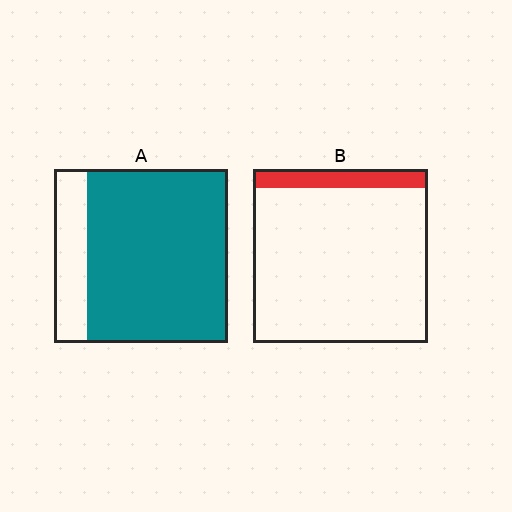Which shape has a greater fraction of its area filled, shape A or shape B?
Shape A.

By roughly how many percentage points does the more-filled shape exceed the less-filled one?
By roughly 70 percentage points (A over B).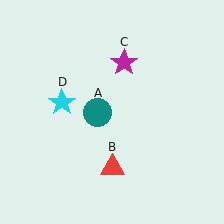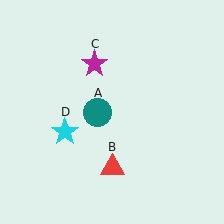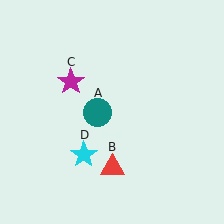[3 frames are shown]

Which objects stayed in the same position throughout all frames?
Teal circle (object A) and red triangle (object B) remained stationary.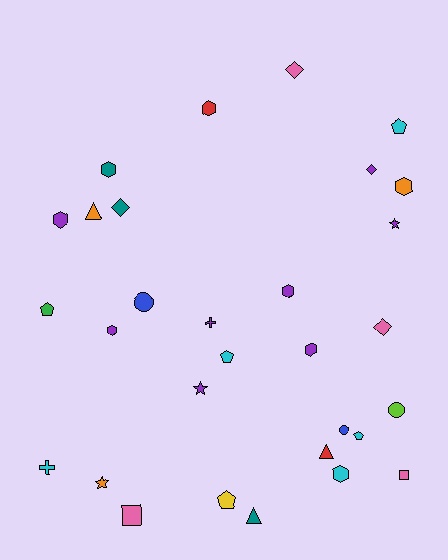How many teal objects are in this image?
There are 3 teal objects.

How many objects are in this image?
There are 30 objects.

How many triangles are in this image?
There are 3 triangles.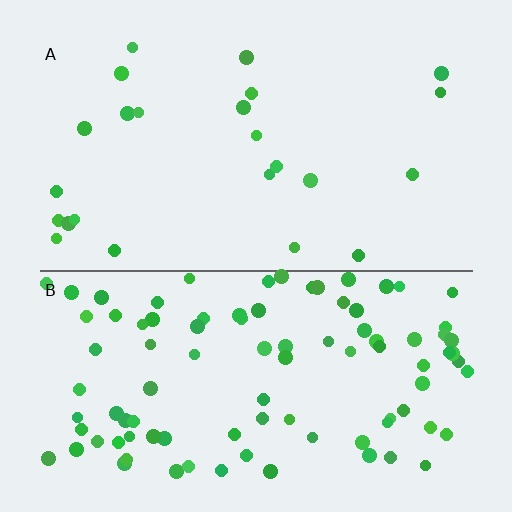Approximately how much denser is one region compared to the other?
Approximately 4.1× — region B over region A.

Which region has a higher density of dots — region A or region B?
B (the bottom).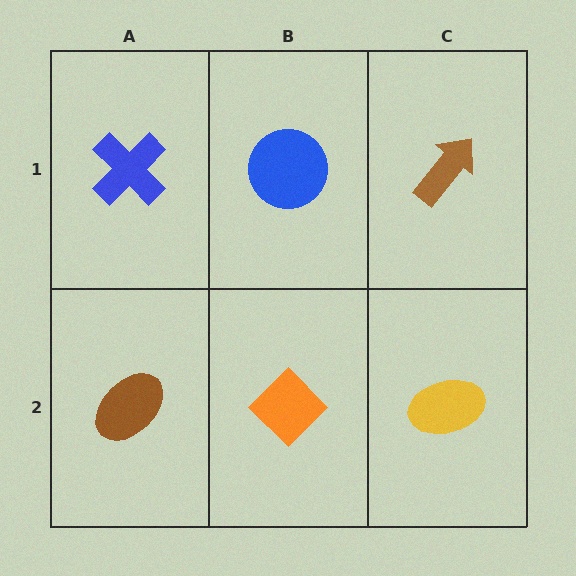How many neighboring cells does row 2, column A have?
2.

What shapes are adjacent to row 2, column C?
A brown arrow (row 1, column C), an orange diamond (row 2, column B).